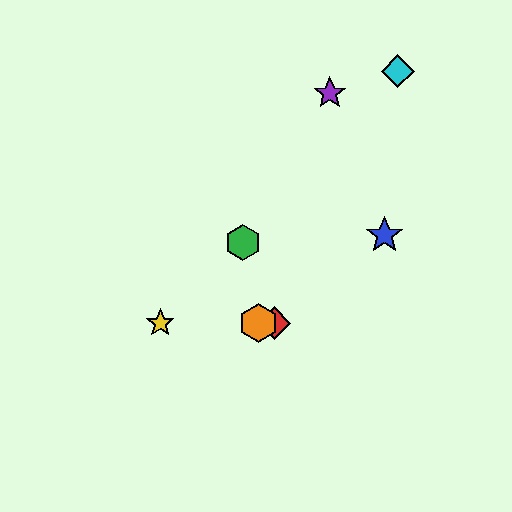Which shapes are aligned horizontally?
The red diamond, the yellow star, the orange hexagon are aligned horizontally.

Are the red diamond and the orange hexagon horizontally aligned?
Yes, both are at y≈323.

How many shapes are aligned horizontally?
3 shapes (the red diamond, the yellow star, the orange hexagon) are aligned horizontally.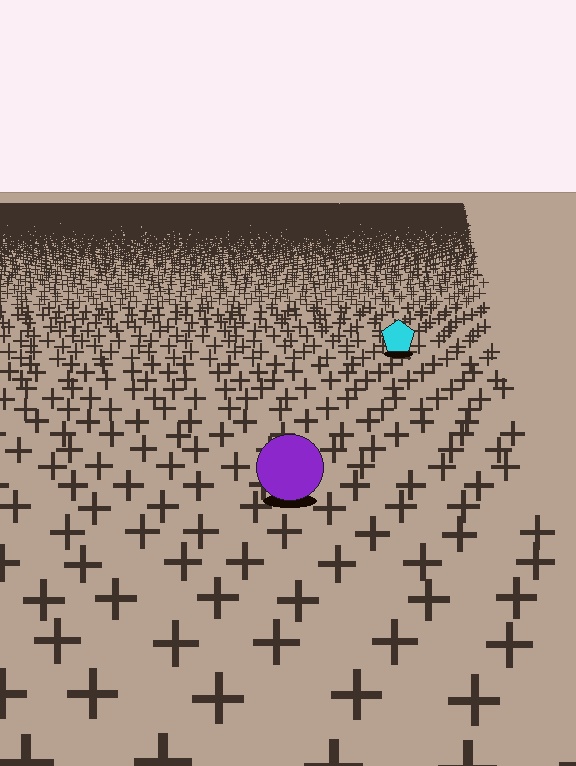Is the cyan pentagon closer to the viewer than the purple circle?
No. The purple circle is closer — you can tell from the texture gradient: the ground texture is coarser near it.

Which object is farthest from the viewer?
The cyan pentagon is farthest from the viewer. It appears smaller and the ground texture around it is denser.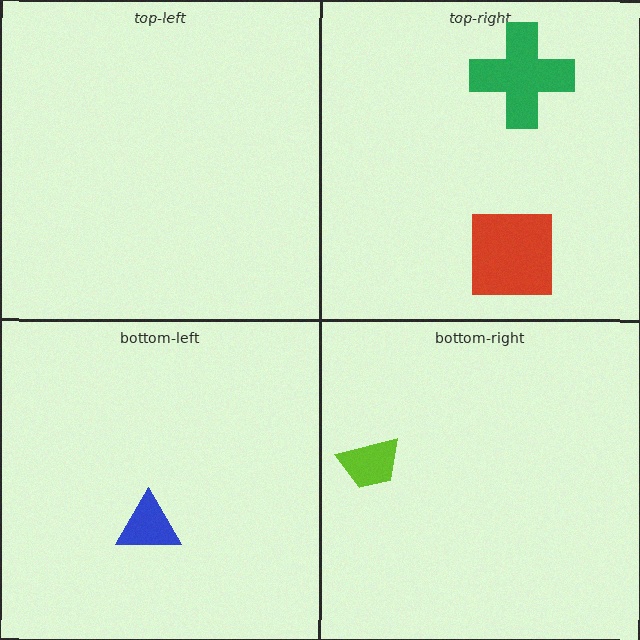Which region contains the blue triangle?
The bottom-left region.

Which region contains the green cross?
The top-right region.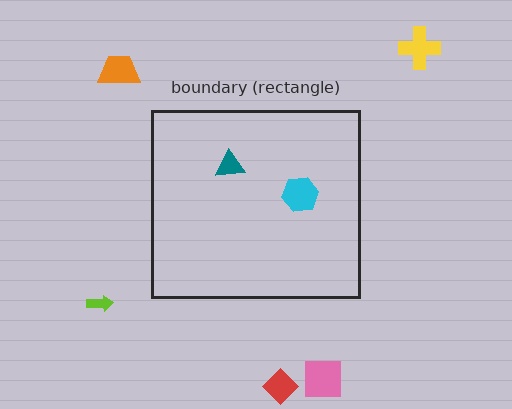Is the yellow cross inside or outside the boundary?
Outside.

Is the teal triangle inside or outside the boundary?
Inside.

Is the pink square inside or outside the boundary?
Outside.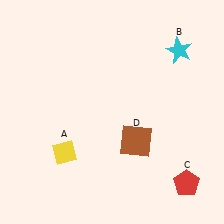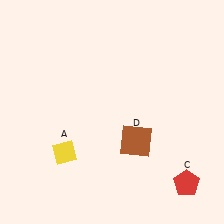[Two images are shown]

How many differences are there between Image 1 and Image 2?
There is 1 difference between the two images.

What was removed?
The cyan star (B) was removed in Image 2.